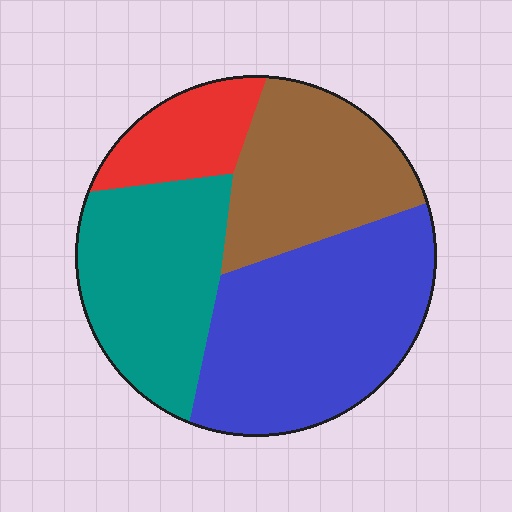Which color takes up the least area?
Red, at roughly 10%.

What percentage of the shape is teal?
Teal takes up about one quarter (1/4) of the shape.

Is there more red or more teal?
Teal.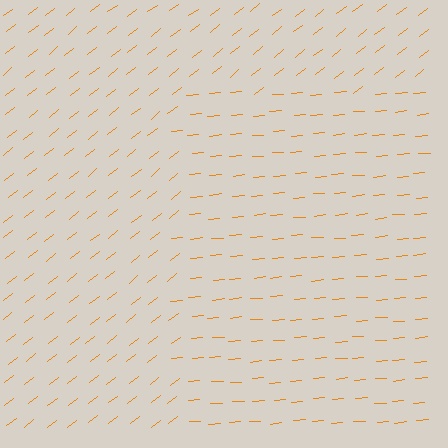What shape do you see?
I see a rectangle.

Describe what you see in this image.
The image is filled with small orange line segments. A rectangle region in the image has lines oriented differently from the surrounding lines, creating a visible texture boundary.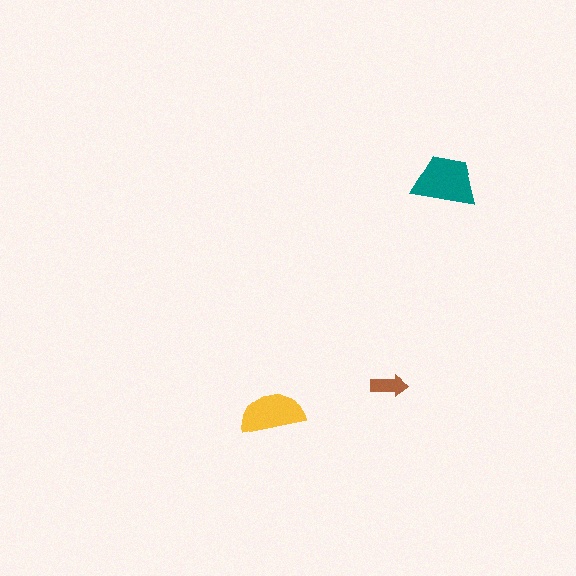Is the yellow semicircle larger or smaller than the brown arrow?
Larger.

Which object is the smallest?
The brown arrow.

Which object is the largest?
The teal trapezoid.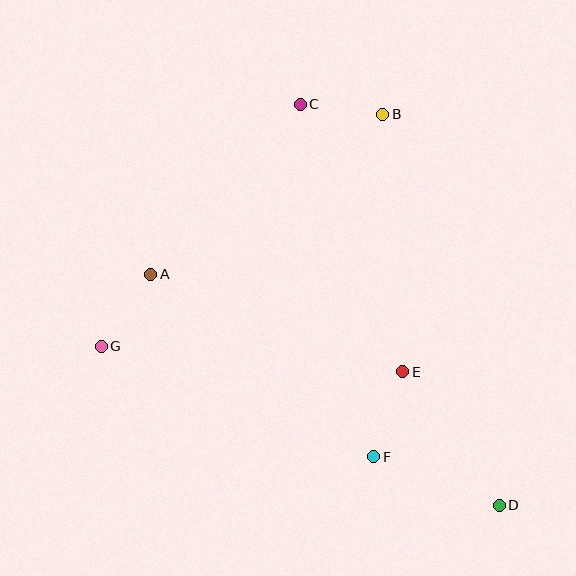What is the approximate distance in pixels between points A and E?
The distance between A and E is approximately 270 pixels.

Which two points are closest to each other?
Points B and C are closest to each other.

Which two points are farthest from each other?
Points C and D are farthest from each other.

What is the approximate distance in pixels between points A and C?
The distance between A and C is approximately 226 pixels.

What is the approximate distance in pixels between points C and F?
The distance between C and F is approximately 360 pixels.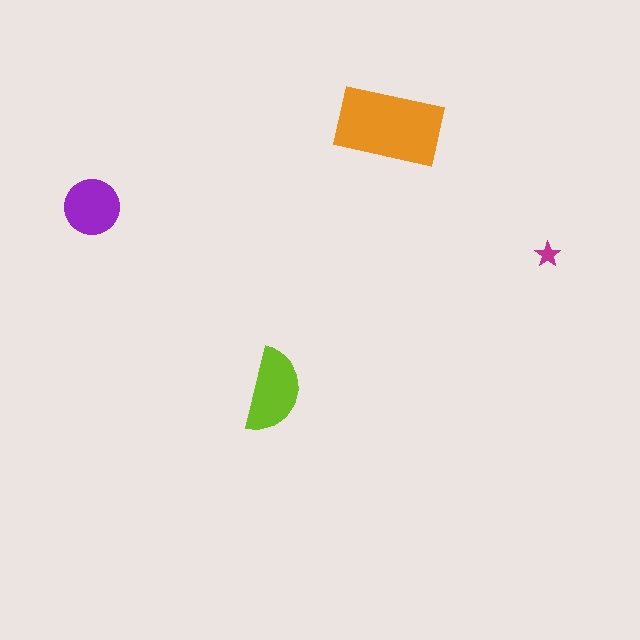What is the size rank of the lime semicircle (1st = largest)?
2nd.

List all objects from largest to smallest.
The orange rectangle, the lime semicircle, the purple circle, the magenta star.